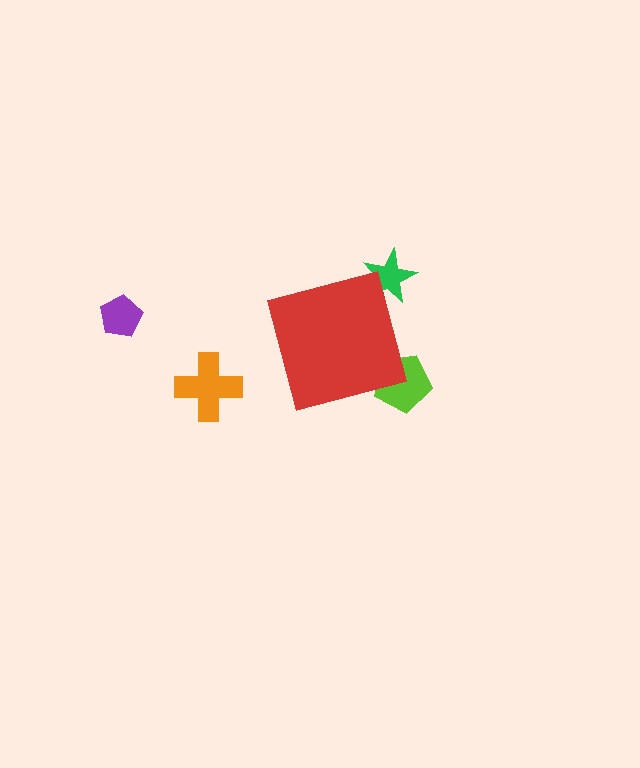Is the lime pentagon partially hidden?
Yes, the lime pentagon is partially hidden behind the red square.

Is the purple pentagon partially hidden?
No, the purple pentagon is fully visible.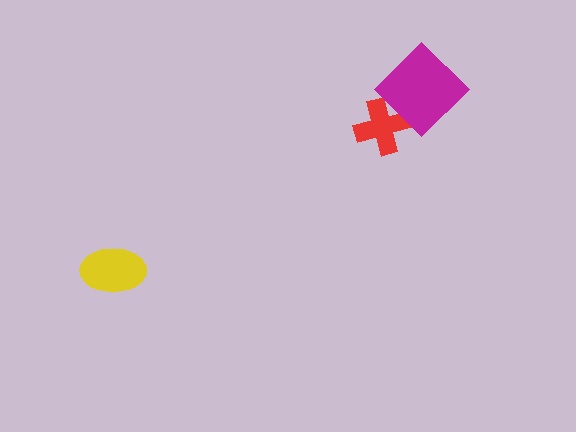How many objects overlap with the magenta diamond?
1 object overlaps with the magenta diamond.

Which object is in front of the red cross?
The magenta diamond is in front of the red cross.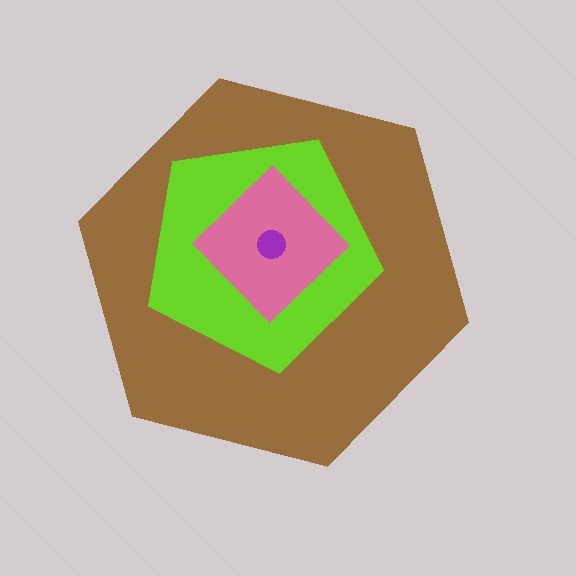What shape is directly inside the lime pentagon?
The pink diamond.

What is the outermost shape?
The brown hexagon.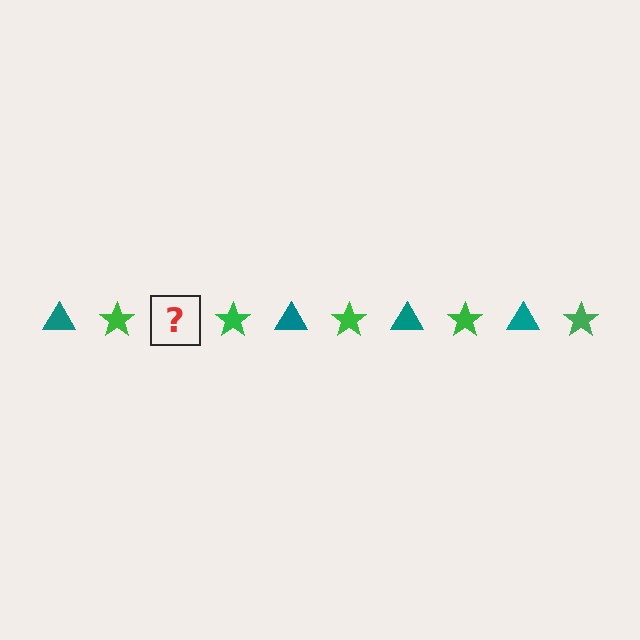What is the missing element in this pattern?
The missing element is a teal triangle.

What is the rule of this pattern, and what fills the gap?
The rule is that the pattern alternates between teal triangle and green star. The gap should be filled with a teal triangle.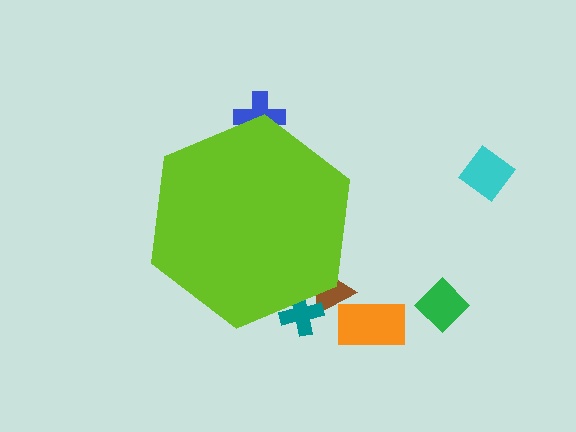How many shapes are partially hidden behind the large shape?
3 shapes are partially hidden.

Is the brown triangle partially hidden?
Yes, the brown triangle is partially hidden behind the lime hexagon.